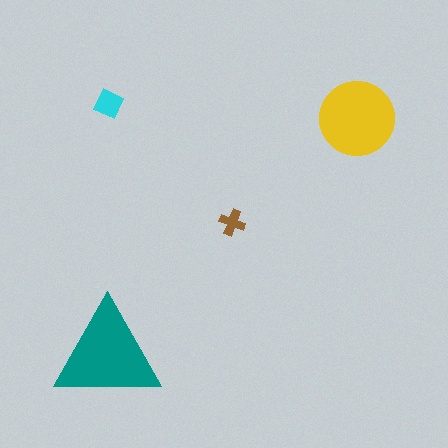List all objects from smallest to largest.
The brown cross, the cyan diamond, the yellow circle, the teal triangle.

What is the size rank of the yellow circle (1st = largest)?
2nd.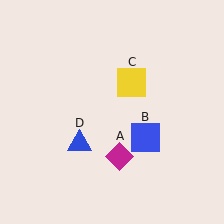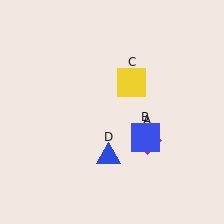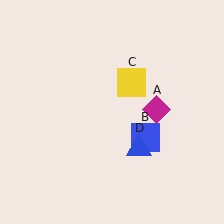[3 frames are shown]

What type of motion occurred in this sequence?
The magenta diamond (object A), blue triangle (object D) rotated counterclockwise around the center of the scene.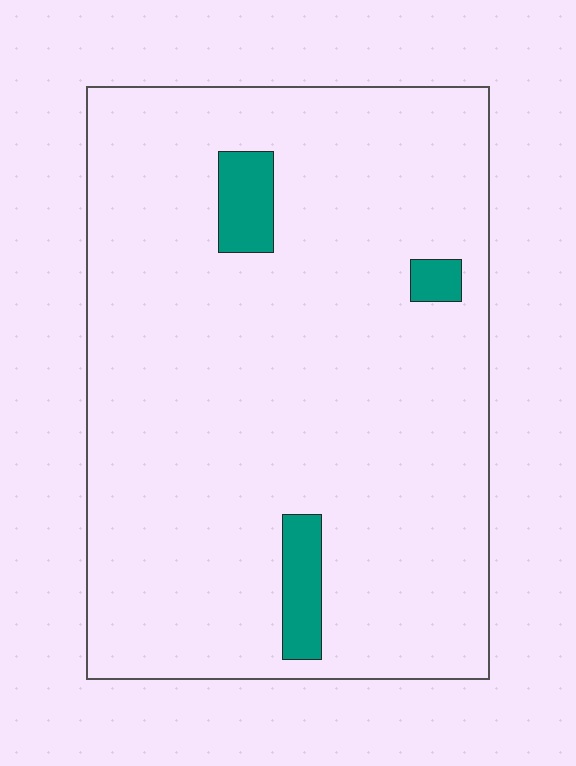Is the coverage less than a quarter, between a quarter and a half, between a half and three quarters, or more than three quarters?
Less than a quarter.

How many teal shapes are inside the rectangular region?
3.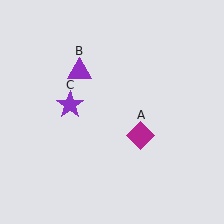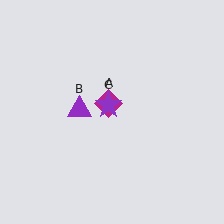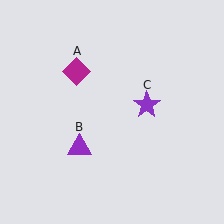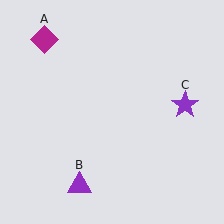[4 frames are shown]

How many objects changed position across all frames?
3 objects changed position: magenta diamond (object A), purple triangle (object B), purple star (object C).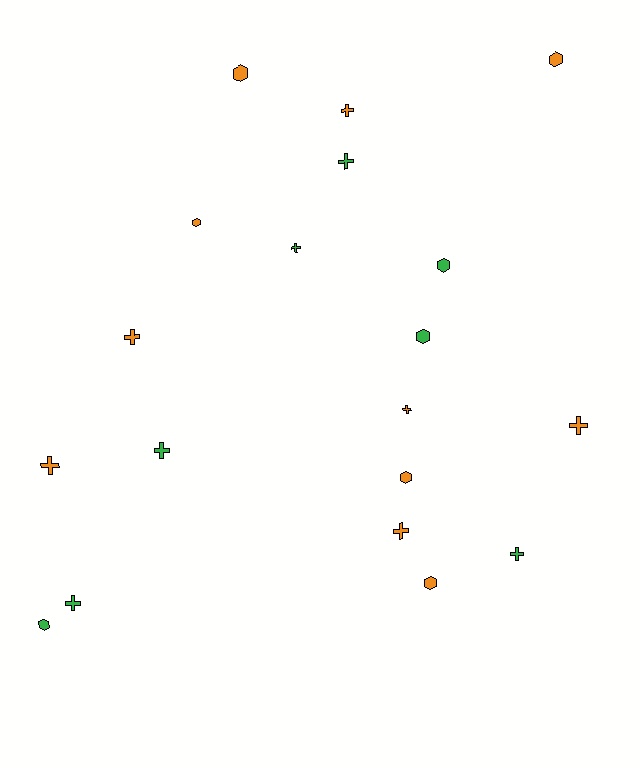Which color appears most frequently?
Orange, with 11 objects.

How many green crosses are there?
There are 5 green crosses.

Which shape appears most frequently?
Cross, with 11 objects.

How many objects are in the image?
There are 19 objects.